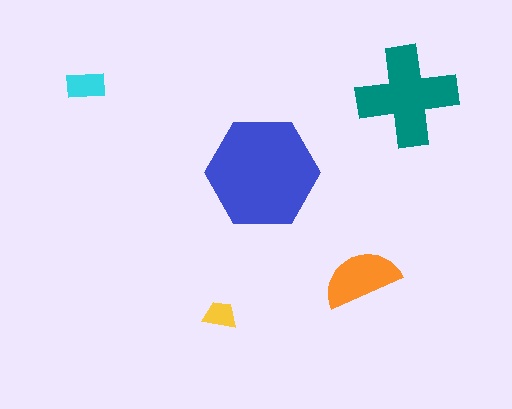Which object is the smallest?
The yellow trapezoid.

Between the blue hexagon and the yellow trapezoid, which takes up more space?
The blue hexagon.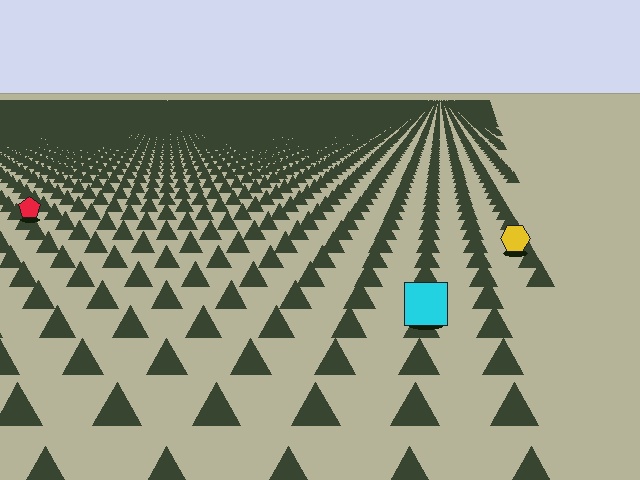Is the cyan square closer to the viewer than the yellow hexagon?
Yes. The cyan square is closer — you can tell from the texture gradient: the ground texture is coarser near it.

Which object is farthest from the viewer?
The red pentagon is farthest from the viewer. It appears smaller and the ground texture around it is denser.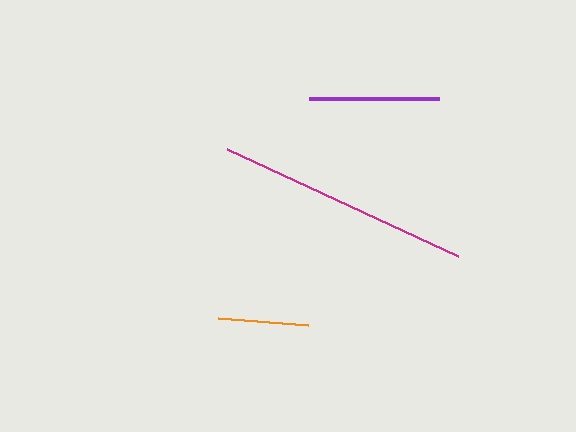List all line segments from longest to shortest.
From longest to shortest: magenta, purple, orange.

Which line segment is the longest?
The magenta line is the longest at approximately 254 pixels.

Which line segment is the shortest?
The orange line is the shortest at approximately 90 pixels.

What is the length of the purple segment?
The purple segment is approximately 130 pixels long.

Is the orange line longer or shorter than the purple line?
The purple line is longer than the orange line.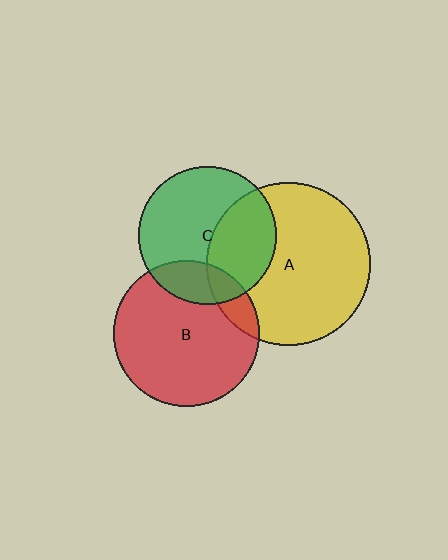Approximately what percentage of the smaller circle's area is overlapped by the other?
Approximately 35%.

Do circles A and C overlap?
Yes.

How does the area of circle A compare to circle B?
Approximately 1.3 times.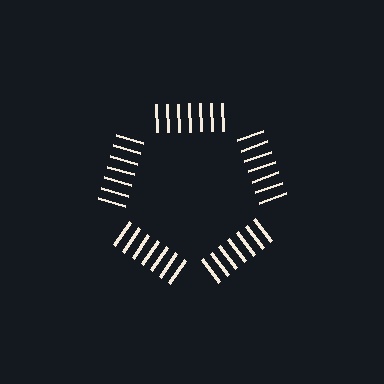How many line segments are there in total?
35 — 7 along each of the 5 edges.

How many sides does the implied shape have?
5 sides — the line-ends trace a pentagon.